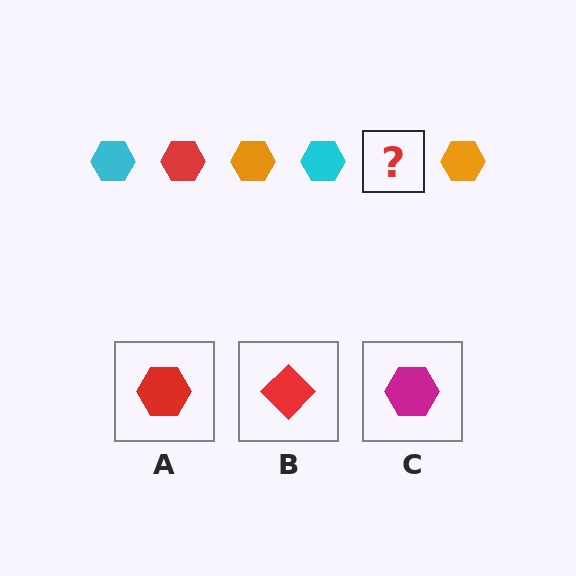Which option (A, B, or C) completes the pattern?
A.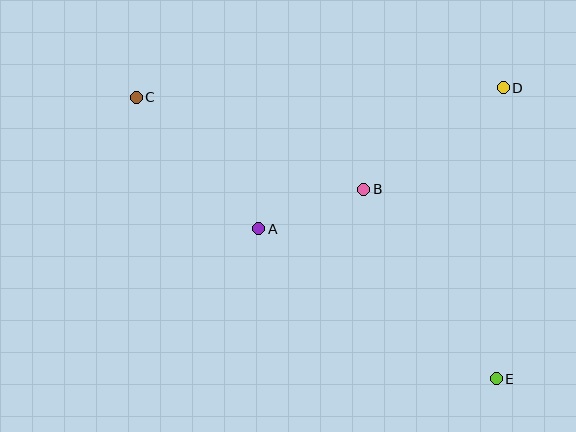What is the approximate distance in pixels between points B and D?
The distance between B and D is approximately 172 pixels.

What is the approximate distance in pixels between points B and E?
The distance between B and E is approximately 231 pixels.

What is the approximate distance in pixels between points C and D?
The distance between C and D is approximately 367 pixels.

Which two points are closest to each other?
Points A and B are closest to each other.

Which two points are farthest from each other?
Points C and E are farthest from each other.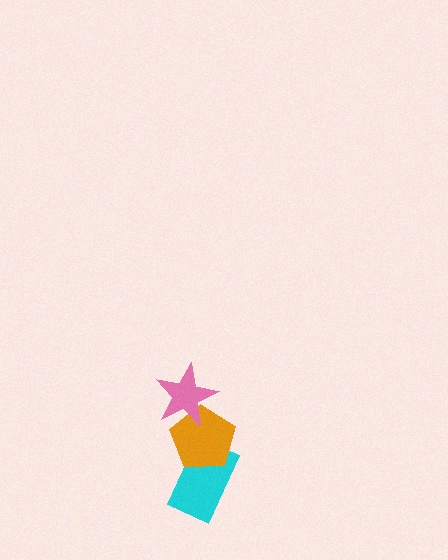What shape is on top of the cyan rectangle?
The orange pentagon is on top of the cyan rectangle.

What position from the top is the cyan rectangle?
The cyan rectangle is 3rd from the top.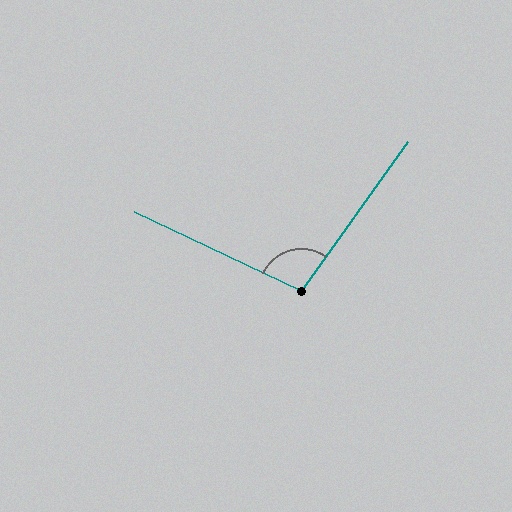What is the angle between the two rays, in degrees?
Approximately 100 degrees.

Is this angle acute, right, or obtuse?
It is obtuse.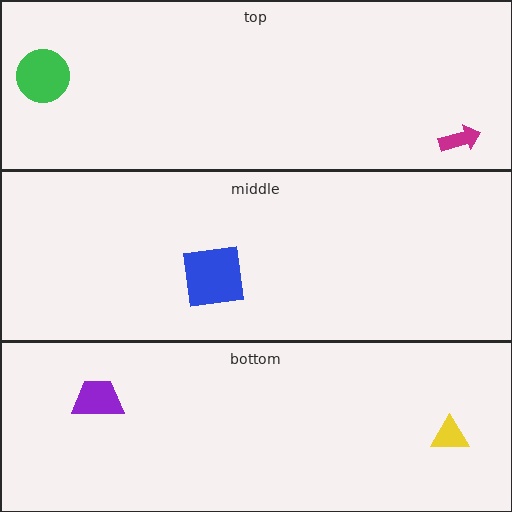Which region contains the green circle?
The top region.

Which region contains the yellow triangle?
The bottom region.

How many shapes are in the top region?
2.